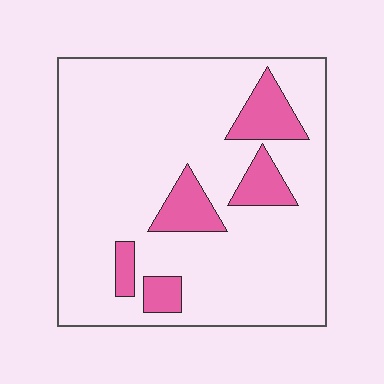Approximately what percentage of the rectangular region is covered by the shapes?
Approximately 15%.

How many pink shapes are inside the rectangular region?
5.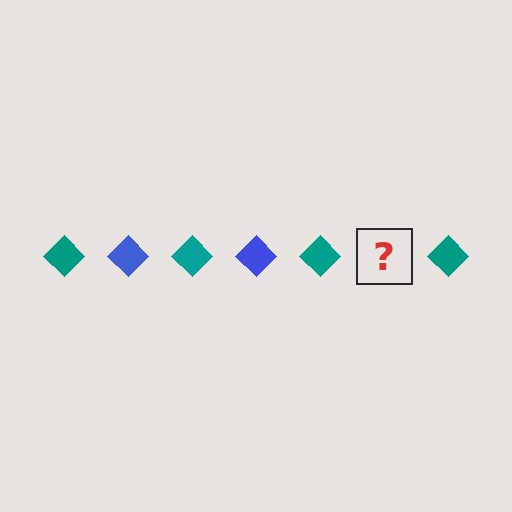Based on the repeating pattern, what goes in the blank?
The blank should be a blue diamond.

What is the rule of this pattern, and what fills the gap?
The rule is that the pattern cycles through teal, blue diamonds. The gap should be filled with a blue diamond.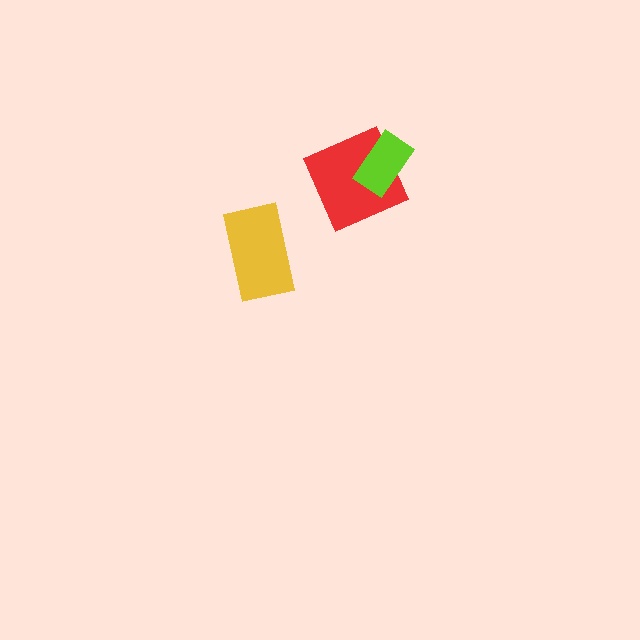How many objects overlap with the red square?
1 object overlaps with the red square.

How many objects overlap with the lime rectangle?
1 object overlaps with the lime rectangle.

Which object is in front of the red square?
The lime rectangle is in front of the red square.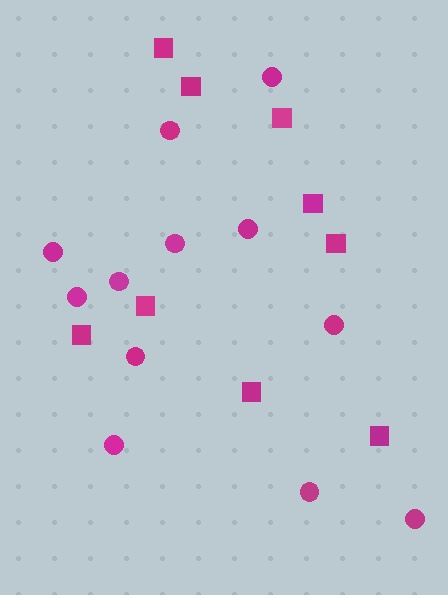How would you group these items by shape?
There are 2 groups: one group of circles (12) and one group of squares (9).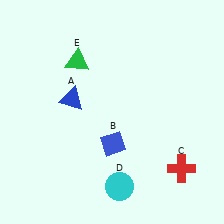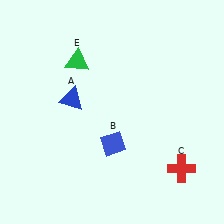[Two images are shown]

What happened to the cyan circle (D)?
The cyan circle (D) was removed in Image 2. It was in the bottom-right area of Image 1.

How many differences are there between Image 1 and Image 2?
There is 1 difference between the two images.